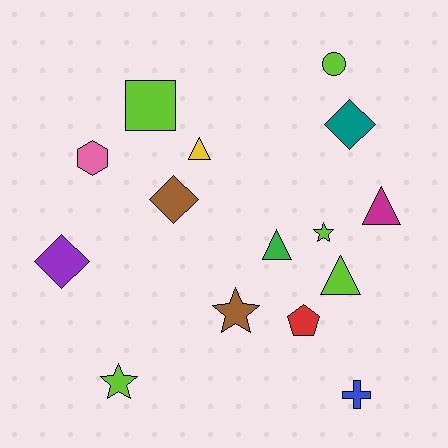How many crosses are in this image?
There is 1 cross.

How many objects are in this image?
There are 15 objects.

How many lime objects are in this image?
There are 5 lime objects.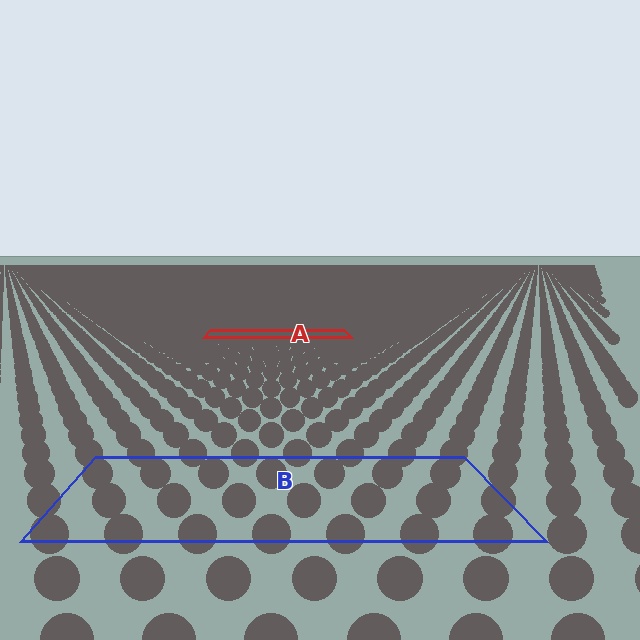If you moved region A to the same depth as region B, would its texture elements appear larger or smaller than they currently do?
They would appear larger. At a closer depth, the same texture elements are projected at a bigger on-screen size.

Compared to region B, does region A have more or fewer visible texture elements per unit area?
Region A has more texture elements per unit area — they are packed more densely because it is farther away.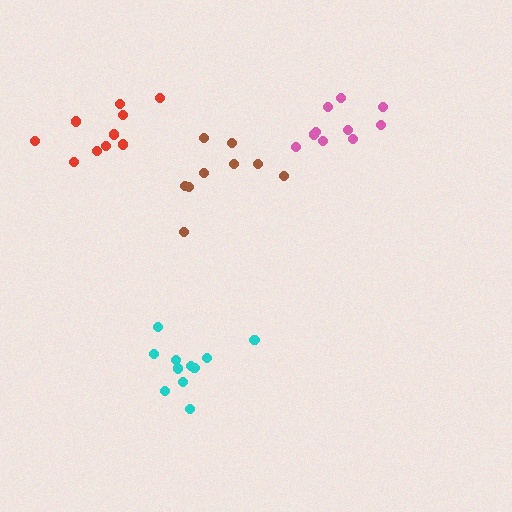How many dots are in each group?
Group 1: 10 dots, Group 2: 11 dots, Group 3: 9 dots, Group 4: 10 dots (40 total).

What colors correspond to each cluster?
The clusters are colored: pink, cyan, brown, red.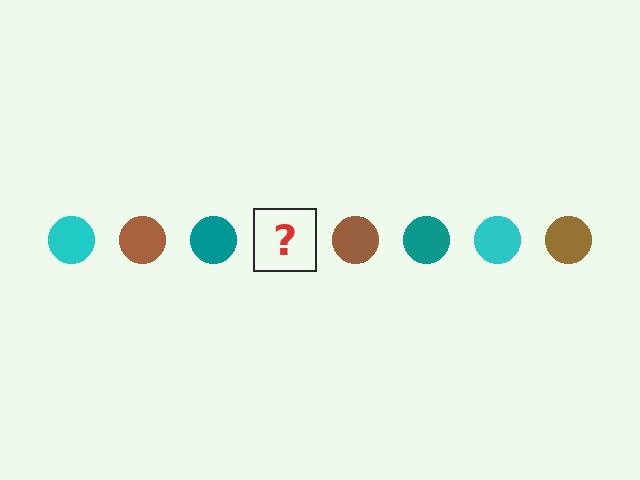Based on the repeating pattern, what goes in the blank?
The blank should be a cyan circle.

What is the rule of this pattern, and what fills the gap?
The rule is that the pattern cycles through cyan, brown, teal circles. The gap should be filled with a cyan circle.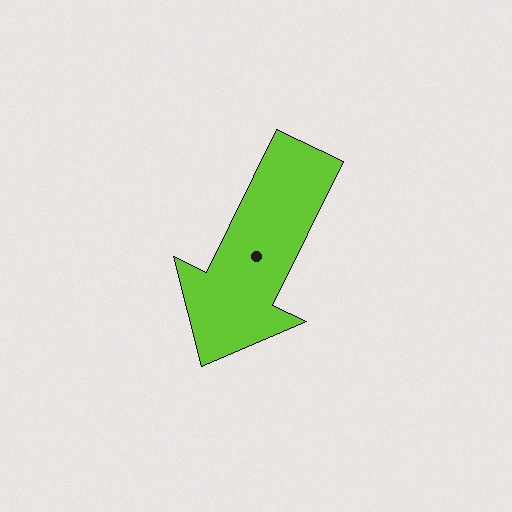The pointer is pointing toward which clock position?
Roughly 7 o'clock.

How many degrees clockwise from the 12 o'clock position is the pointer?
Approximately 206 degrees.